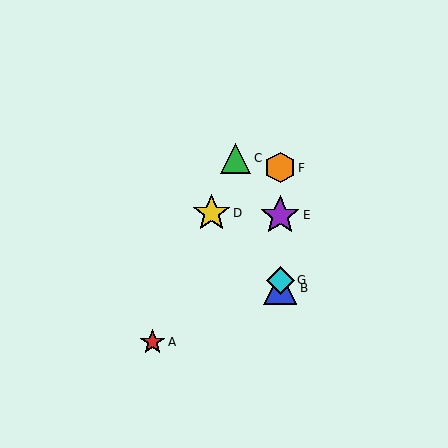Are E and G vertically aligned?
Yes, both are at x≈280.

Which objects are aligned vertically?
Objects B, E, F, G are aligned vertically.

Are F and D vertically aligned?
No, F is at x≈280 and D is at x≈211.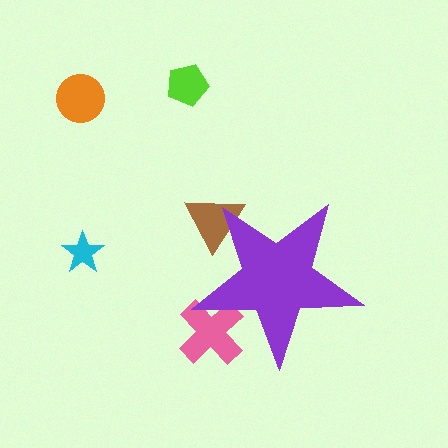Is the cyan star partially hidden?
No, the cyan star is fully visible.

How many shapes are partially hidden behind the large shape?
2 shapes are partially hidden.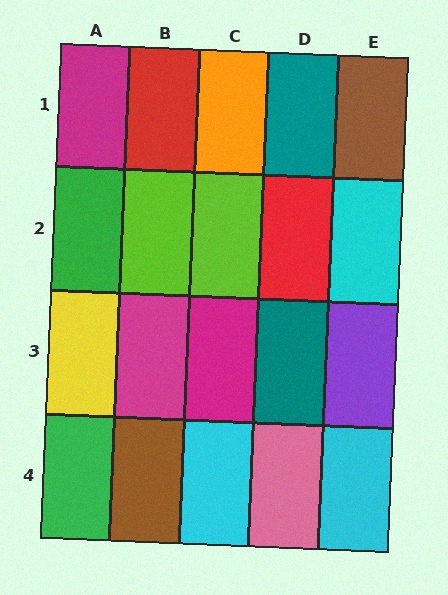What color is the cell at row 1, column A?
Magenta.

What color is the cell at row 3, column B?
Magenta.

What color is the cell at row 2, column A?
Green.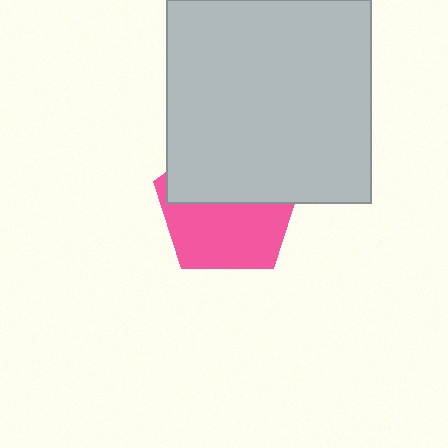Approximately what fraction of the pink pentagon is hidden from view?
Roughly 47% of the pink pentagon is hidden behind the light gray square.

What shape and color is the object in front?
The object in front is a light gray square.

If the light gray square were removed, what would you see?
You would see the complete pink pentagon.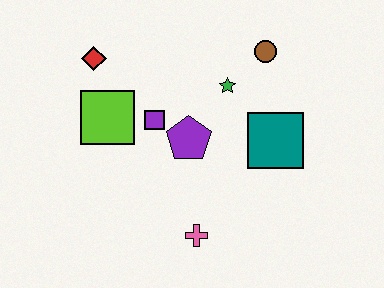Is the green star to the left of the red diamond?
No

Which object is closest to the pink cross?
The purple pentagon is closest to the pink cross.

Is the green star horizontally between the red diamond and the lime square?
No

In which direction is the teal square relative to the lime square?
The teal square is to the right of the lime square.